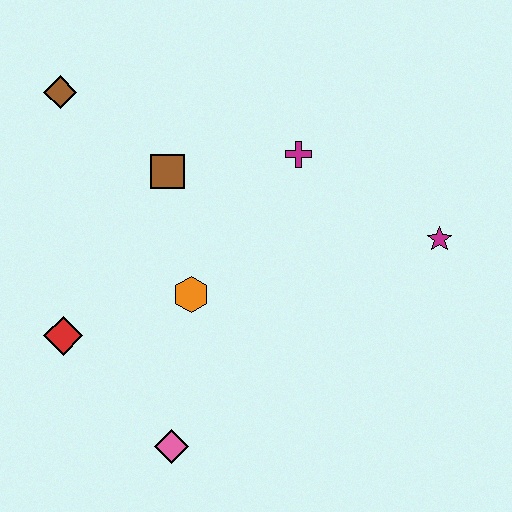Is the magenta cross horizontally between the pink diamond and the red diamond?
No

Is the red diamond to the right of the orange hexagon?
No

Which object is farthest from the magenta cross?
The pink diamond is farthest from the magenta cross.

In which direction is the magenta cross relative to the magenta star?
The magenta cross is to the left of the magenta star.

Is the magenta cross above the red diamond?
Yes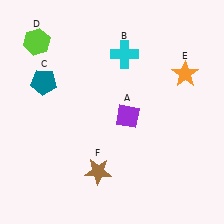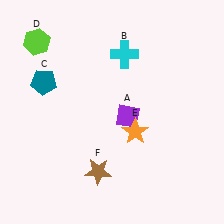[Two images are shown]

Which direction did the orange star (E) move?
The orange star (E) moved down.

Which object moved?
The orange star (E) moved down.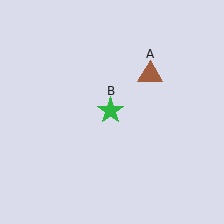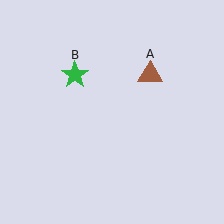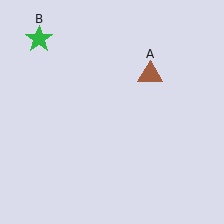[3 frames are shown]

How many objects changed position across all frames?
1 object changed position: green star (object B).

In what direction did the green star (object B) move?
The green star (object B) moved up and to the left.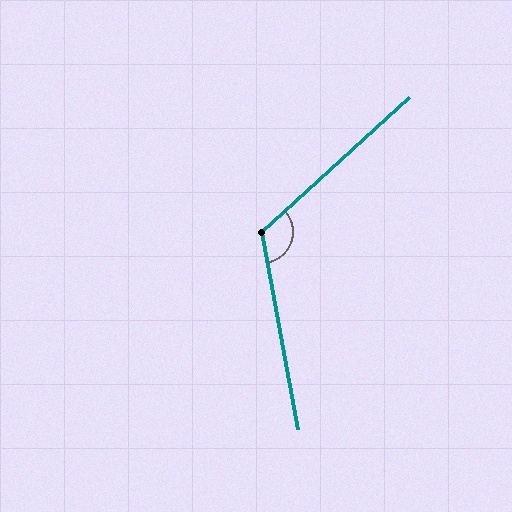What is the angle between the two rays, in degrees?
Approximately 122 degrees.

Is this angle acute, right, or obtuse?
It is obtuse.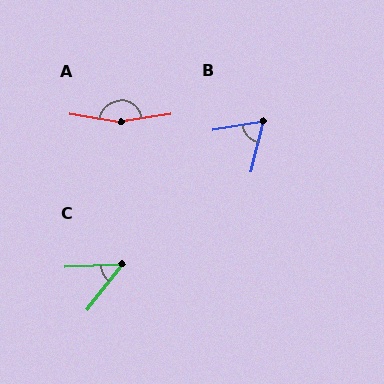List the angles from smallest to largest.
C (49°), B (66°), A (162°).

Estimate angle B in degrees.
Approximately 66 degrees.